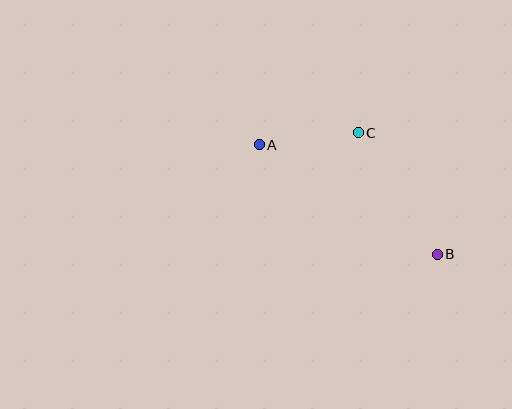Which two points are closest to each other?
Points A and C are closest to each other.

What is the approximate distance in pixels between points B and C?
The distance between B and C is approximately 145 pixels.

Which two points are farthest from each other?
Points A and B are farthest from each other.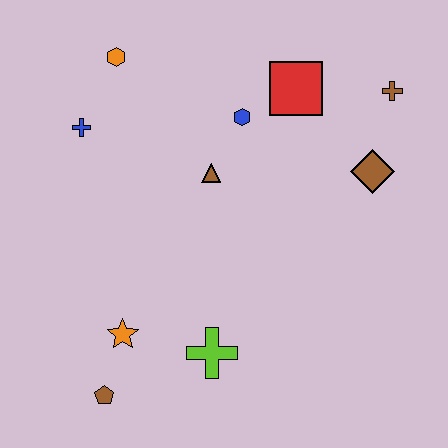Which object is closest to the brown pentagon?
The orange star is closest to the brown pentagon.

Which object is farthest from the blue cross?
The brown cross is farthest from the blue cross.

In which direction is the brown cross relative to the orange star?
The brown cross is to the right of the orange star.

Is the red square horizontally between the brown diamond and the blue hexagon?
Yes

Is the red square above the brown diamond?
Yes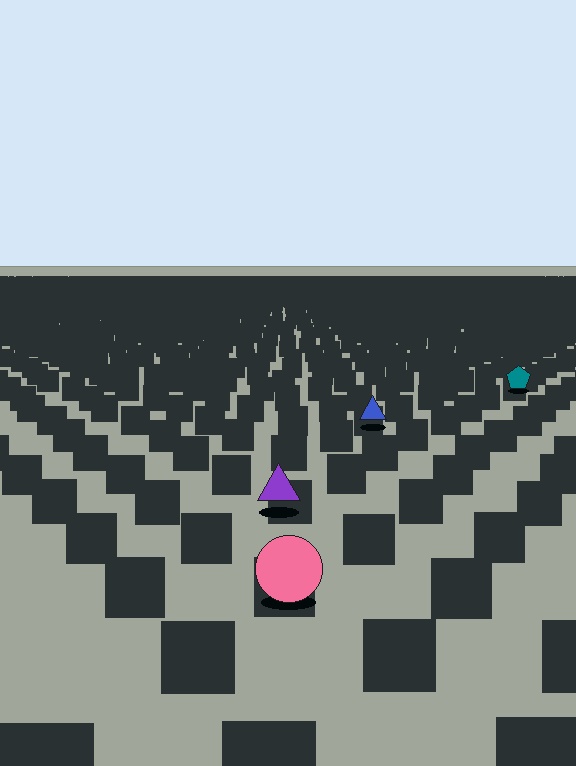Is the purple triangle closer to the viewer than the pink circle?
No. The pink circle is closer — you can tell from the texture gradient: the ground texture is coarser near it.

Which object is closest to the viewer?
The pink circle is closest. The texture marks near it are larger and more spread out.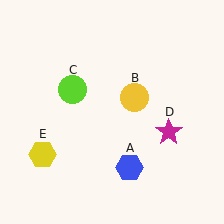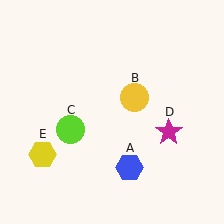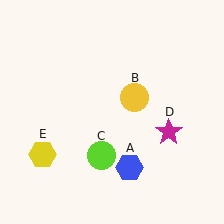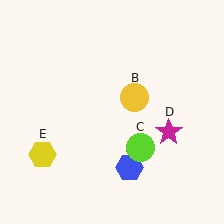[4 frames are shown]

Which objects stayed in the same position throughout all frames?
Blue hexagon (object A) and yellow circle (object B) and magenta star (object D) and yellow hexagon (object E) remained stationary.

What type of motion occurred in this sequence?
The lime circle (object C) rotated counterclockwise around the center of the scene.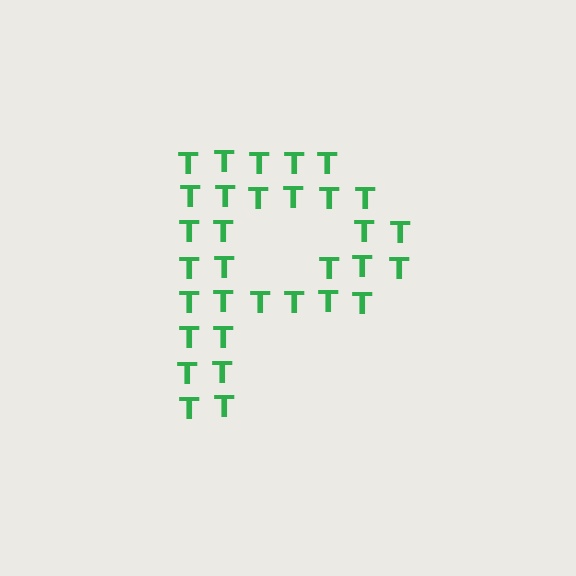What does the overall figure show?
The overall figure shows the letter P.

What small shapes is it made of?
It is made of small letter T's.